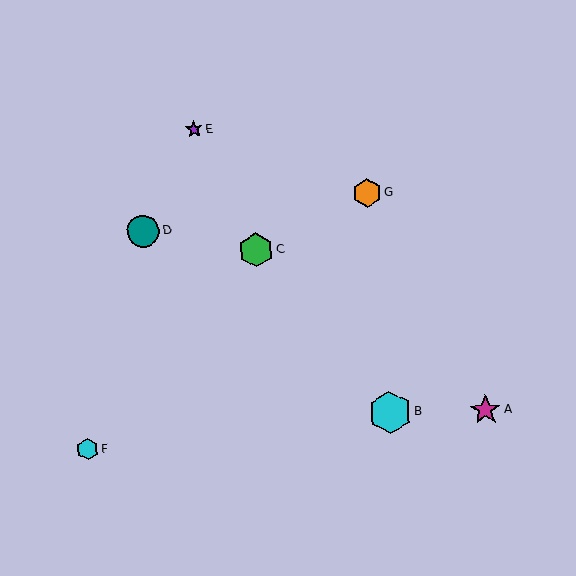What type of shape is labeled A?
Shape A is a magenta star.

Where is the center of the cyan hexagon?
The center of the cyan hexagon is at (390, 412).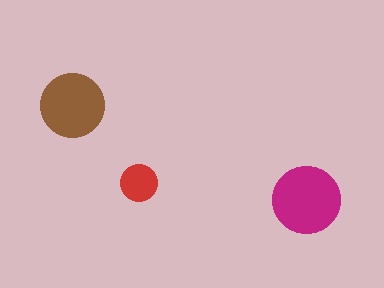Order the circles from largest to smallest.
the magenta one, the brown one, the red one.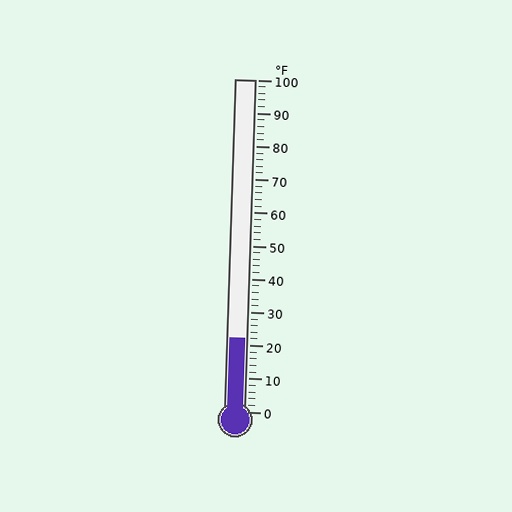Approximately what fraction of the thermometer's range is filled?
The thermometer is filled to approximately 20% of its range.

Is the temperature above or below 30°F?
The temperature is below 30°F.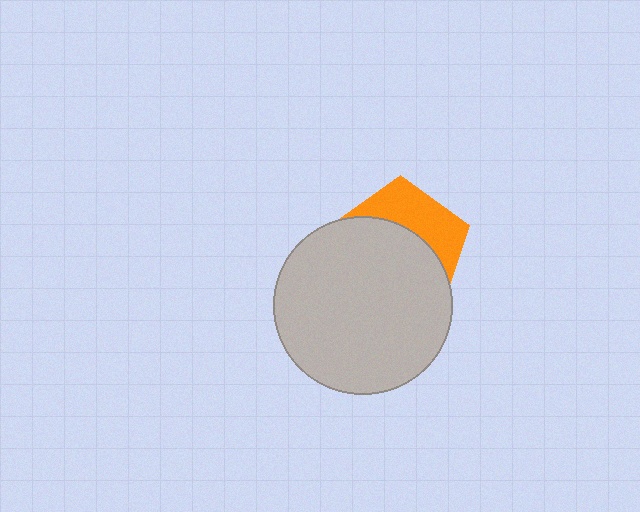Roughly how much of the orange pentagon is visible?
A small part of it is visible (roughly 36%).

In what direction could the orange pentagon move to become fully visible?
The orange pentagon could move up. That would shift it out from behind the light gray circle entirely.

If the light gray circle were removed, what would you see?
You would see the complete orange pentagon.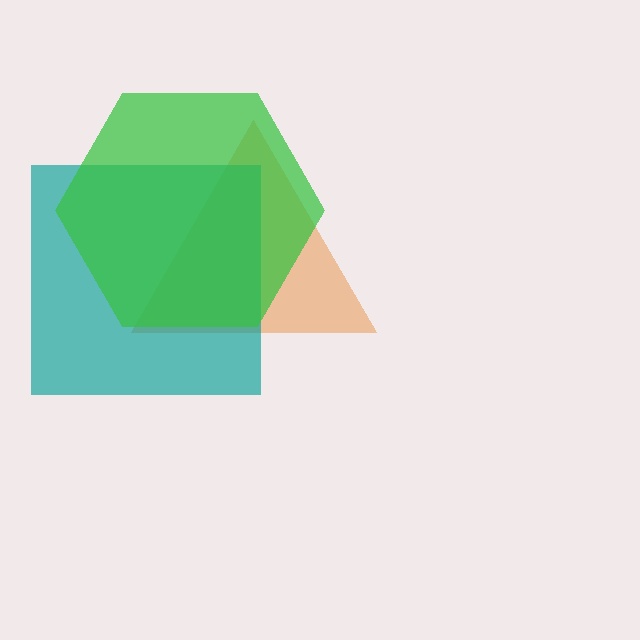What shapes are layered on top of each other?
The layered shapes are: an orange triangle, a teal square, a green hexagon.